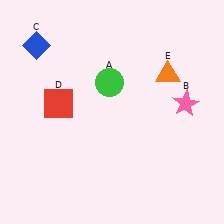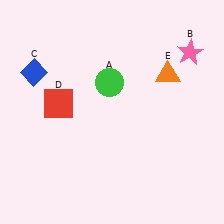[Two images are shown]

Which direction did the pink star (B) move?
The pink star (B) moved up.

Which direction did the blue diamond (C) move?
The blue diamond (C) moved down.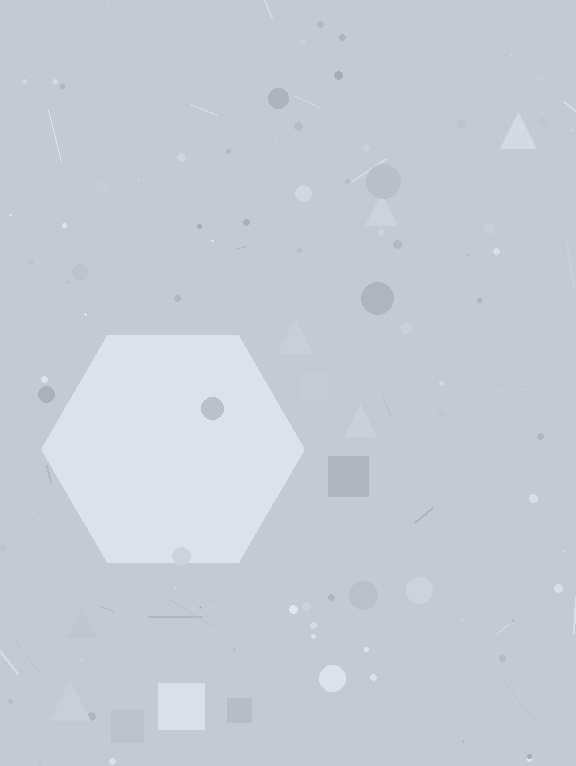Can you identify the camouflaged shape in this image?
The camouflaged shape is a hexagon.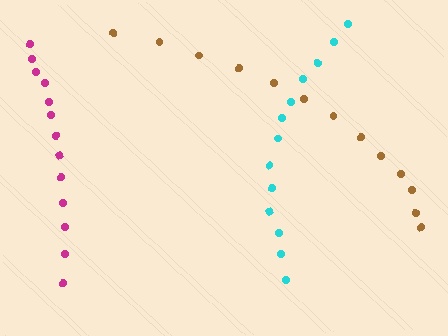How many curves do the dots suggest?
There are 3 distinct paths.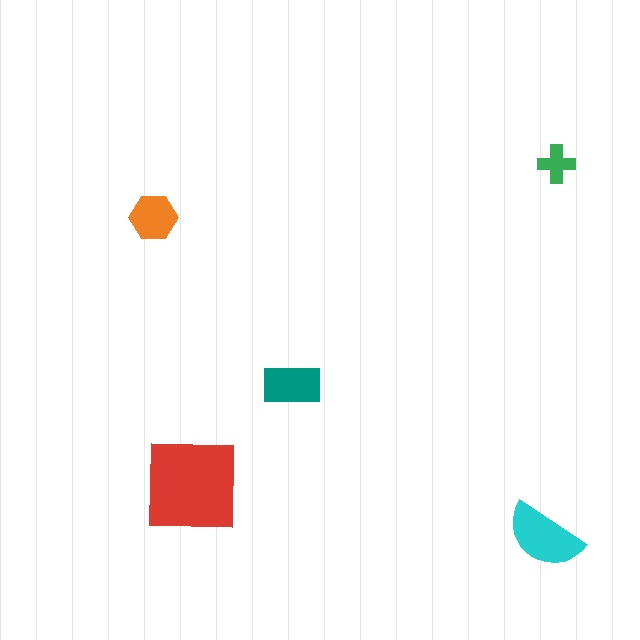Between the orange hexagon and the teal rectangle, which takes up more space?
The teal rectangle.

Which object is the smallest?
The green cross.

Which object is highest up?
The green cross is topmost.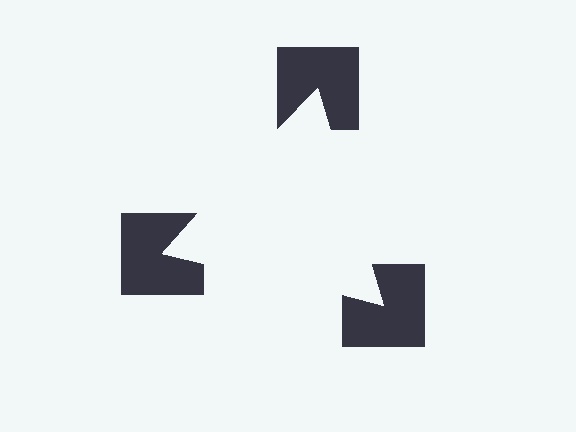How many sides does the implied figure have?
3 sides.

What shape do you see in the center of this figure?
An illusory triangle — its edges are inferred from the aligned wedge cuts in the notched squares, not physically drawn.